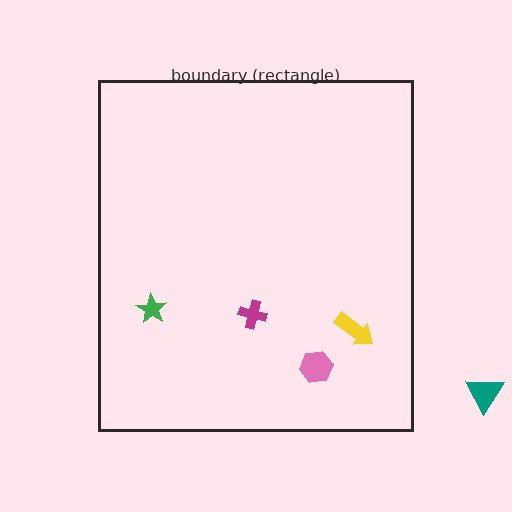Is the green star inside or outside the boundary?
Inside.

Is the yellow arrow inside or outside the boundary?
Inside.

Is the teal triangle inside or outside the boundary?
Outside.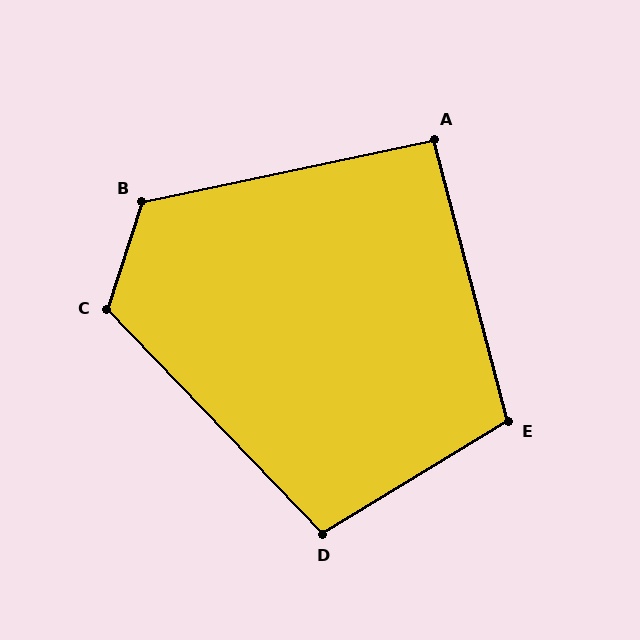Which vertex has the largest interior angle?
B, at approximately 120 degrees.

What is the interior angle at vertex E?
Approximately 106 degrees (obtuse).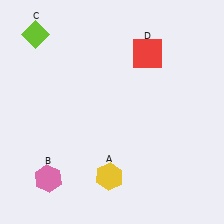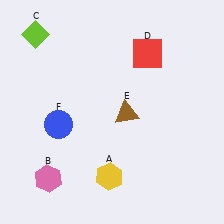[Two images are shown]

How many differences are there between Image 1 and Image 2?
There are 2 differences between the two images.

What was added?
A brown triangle (E), a blue circle (F) were added in Image 2.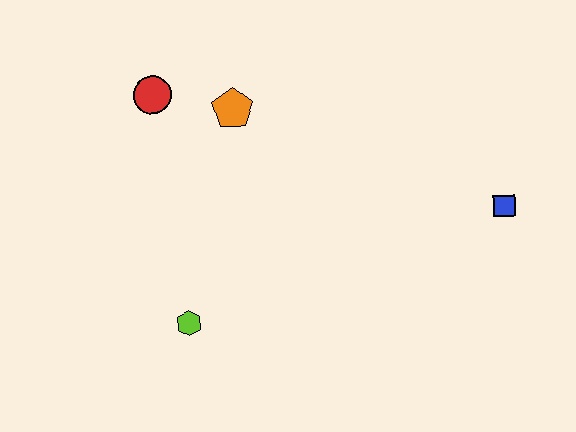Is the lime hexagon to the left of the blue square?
Yes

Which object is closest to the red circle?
The orange pentagon is closest to the red circle.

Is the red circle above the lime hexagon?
Yes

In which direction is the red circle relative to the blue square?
The red circle is to the left of the blue square.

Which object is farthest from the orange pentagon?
The blue square is farthest from the orange pentagon.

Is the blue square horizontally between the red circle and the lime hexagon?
No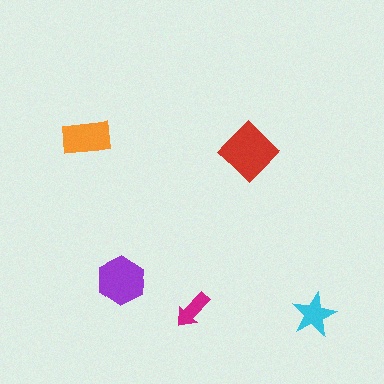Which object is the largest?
The red diamond.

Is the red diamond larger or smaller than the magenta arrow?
Larger.